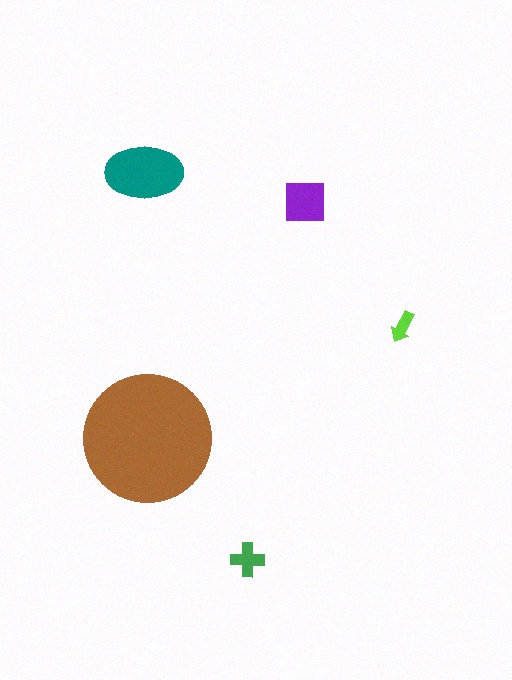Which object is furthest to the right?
The lime arrow is rightmost.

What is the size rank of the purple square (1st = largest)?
3rd.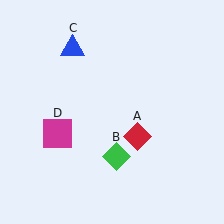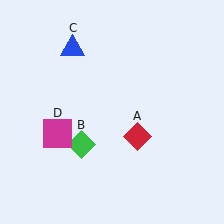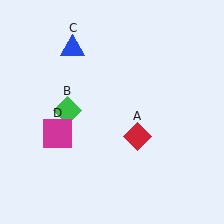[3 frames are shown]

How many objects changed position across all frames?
1 object changed position: green diamond (object B).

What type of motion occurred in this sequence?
The green diamond (object B) rotated clockwise around the center of the scene.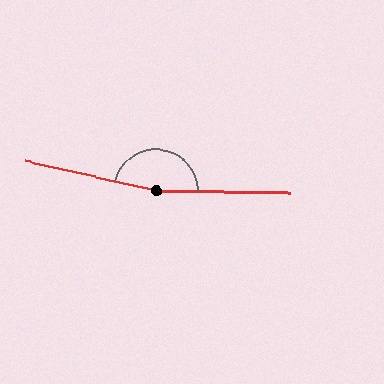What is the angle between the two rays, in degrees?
Approximately 168 degrees.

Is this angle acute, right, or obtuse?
It is obtuse.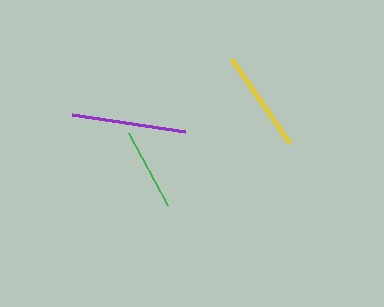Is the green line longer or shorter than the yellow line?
The yellow line is longer than the green line.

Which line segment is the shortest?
The green line is the shortest at approximately 81 pixels.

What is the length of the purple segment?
The purple segment is approximately 114 pixels long.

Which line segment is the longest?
The purple line is the longest at approximately 114 pixels.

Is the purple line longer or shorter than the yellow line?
The purple line is longer than the yellow line.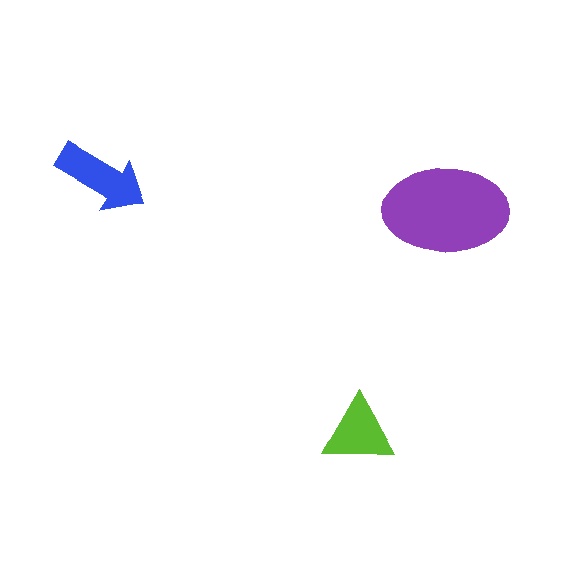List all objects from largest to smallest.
The purple ellipse, the blue arrow, the lime triangle.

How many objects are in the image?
There are 3 objects in the image.